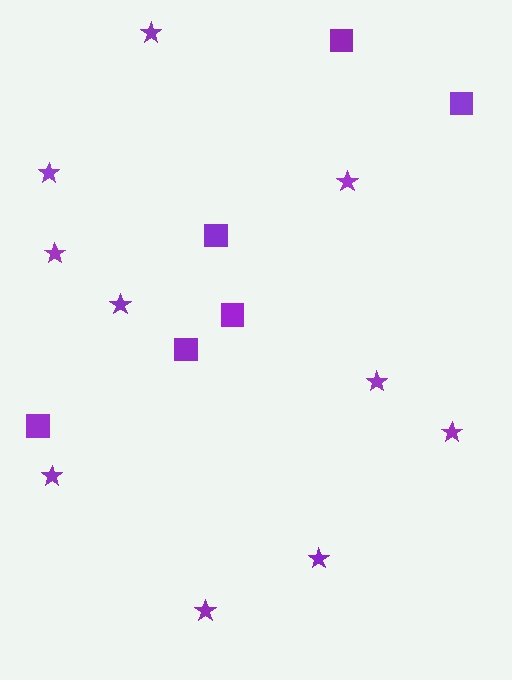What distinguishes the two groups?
There are 2 groups: one group of stars (10) and one group of squares (6).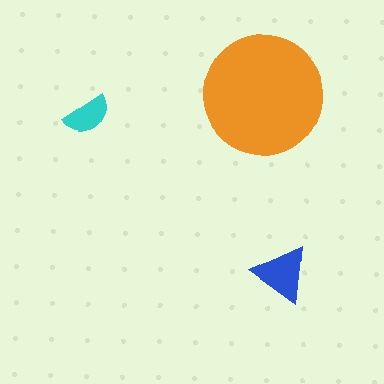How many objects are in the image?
There are 3 objects in the image.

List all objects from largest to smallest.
The orange circle, the blue triangle, the cyan semicircle.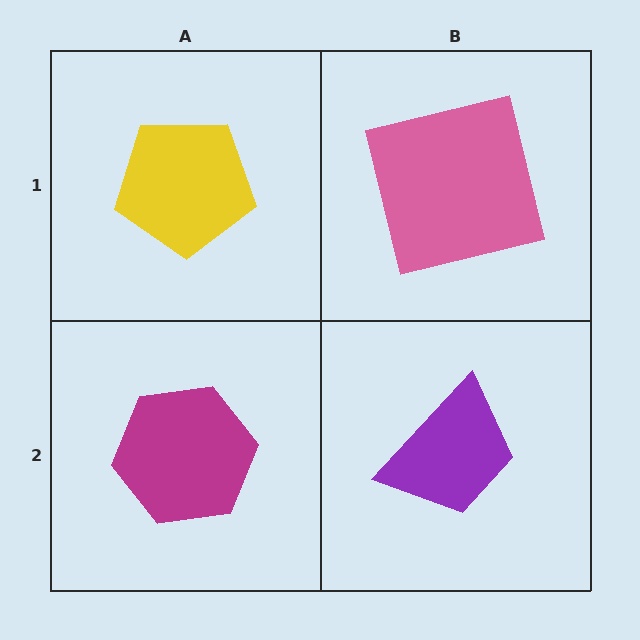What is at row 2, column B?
A purple trapezoid.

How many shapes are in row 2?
2 shapes.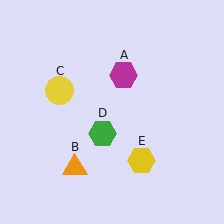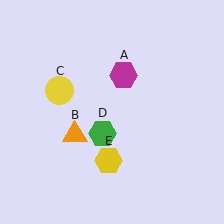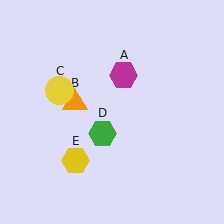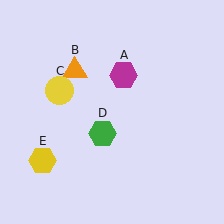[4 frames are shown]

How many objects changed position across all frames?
2 objects changed position: orange triangle (object B), yellow hexagon (object E).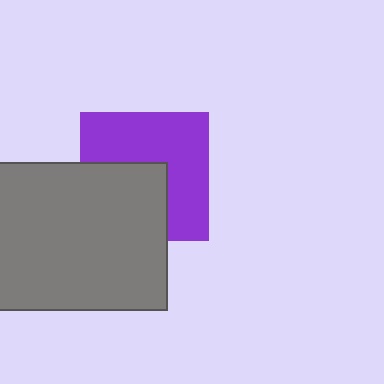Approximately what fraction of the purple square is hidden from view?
Roughly 42% of the purple square is hidden behind the gray rectangle.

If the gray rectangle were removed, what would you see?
You would see the complete purple square.